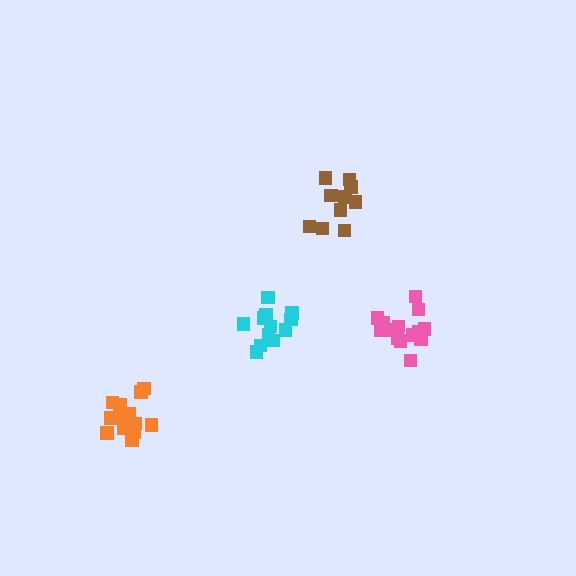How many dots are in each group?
Group 1: 14 dots, Group 2: 10 dots, Group 3: 15 dots, Group 4: 12 dots (51 total).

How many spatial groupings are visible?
There are 4 spatial groupings.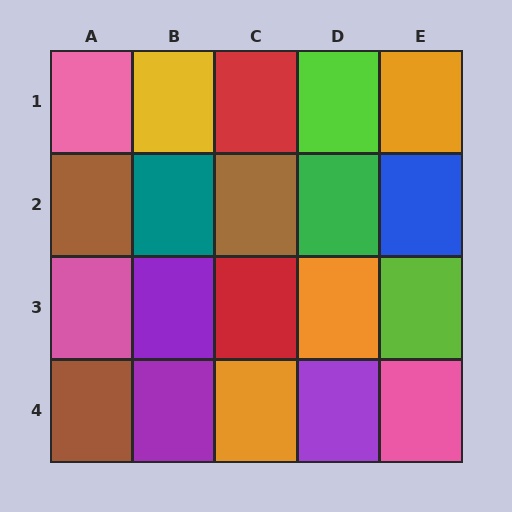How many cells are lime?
2 cells are lime.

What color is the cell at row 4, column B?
Purple.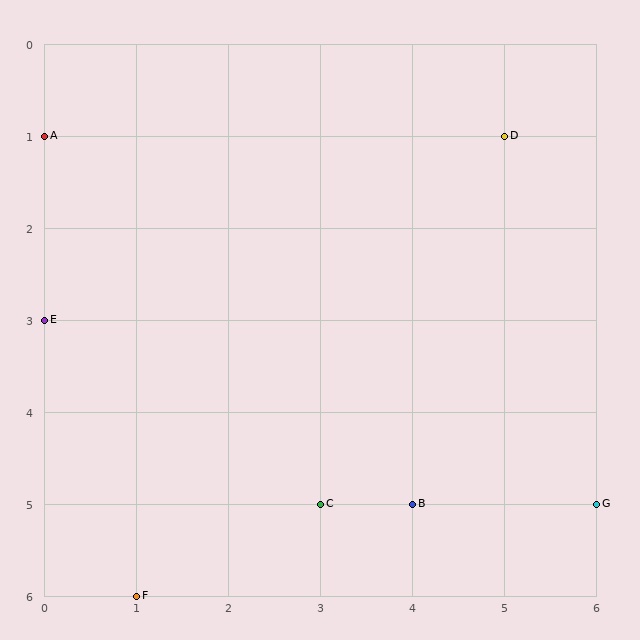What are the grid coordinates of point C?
Point C is at grid coordinates (3, 5).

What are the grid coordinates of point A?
Point A is at grid coordinates (0, 1).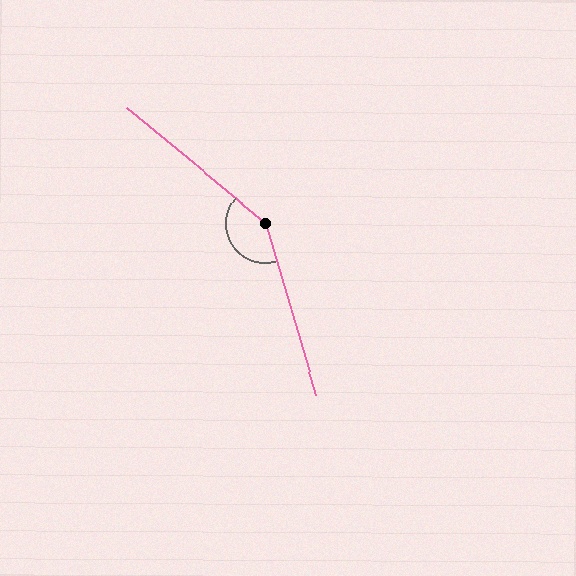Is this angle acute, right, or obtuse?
It is obtuse.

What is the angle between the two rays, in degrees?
Approximately 146 degrees.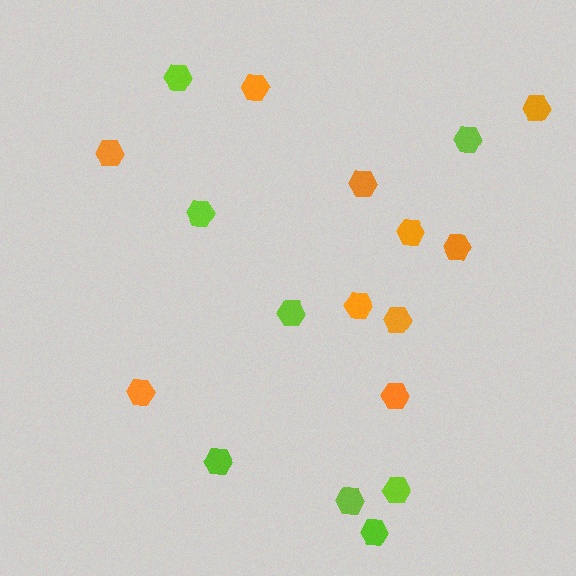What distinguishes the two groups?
There are 2 groups: one group of orange hexagons (10) and one group of lime hexagons (8).